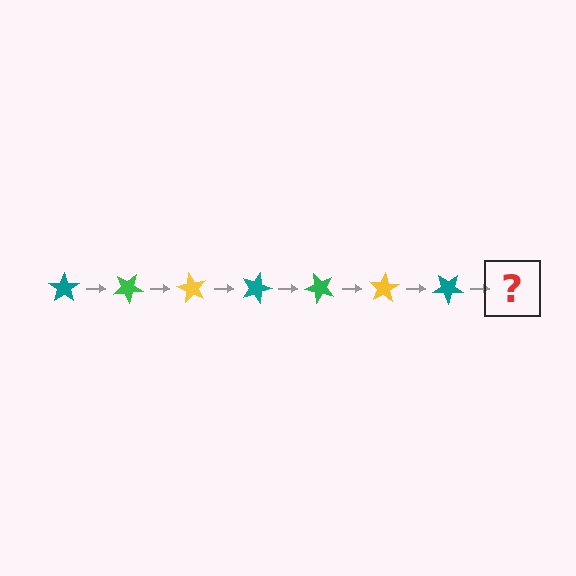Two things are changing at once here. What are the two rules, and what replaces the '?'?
The two rules are that it rotates 30 degrees each step and the color cycles through teal, green, and yellow. The '?' should be a green star, rotated 210 degrees from the start.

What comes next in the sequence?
The next element should be a green star, rotated 210 degrees from the start.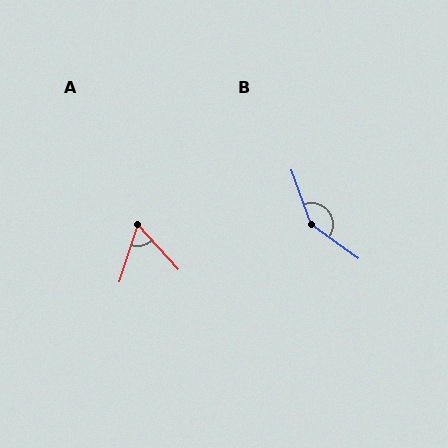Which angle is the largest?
B, at approximately 146 degrees.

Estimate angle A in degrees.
Approximately 61 degrees.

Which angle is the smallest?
A, at approximately 61 degrees.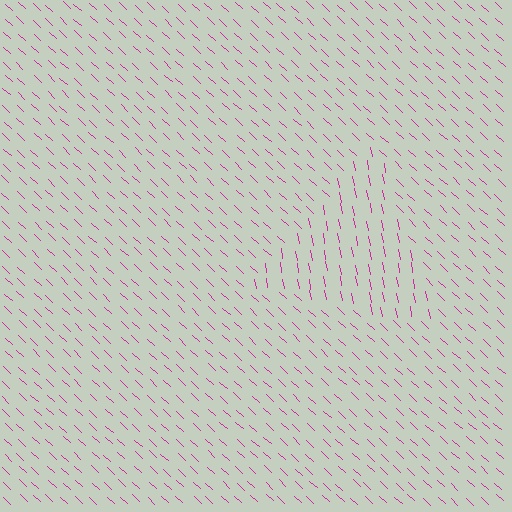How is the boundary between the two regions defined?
The boundary is defined purely by a change in line orientation (approximately 36 degrees difference). All lines are the same color and thickness.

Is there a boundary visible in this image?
Yes, there is a texture boundary formed by a change in line orientation.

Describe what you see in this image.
The image is filled with small magenta line segments. A triangle region in the image has lines oriented differently from the surrounding lines, creating a visible texture boundary.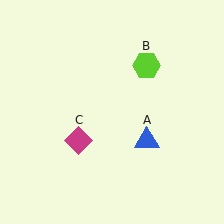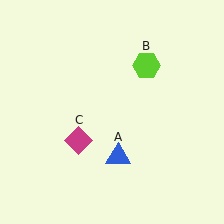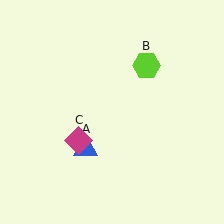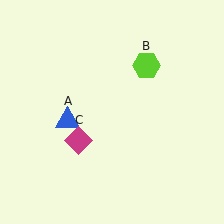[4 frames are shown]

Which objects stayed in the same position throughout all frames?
Lime hexagon (object B) and magenta diamond (object C) remained stationary.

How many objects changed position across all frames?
1 object changed position: blue triangle (object A).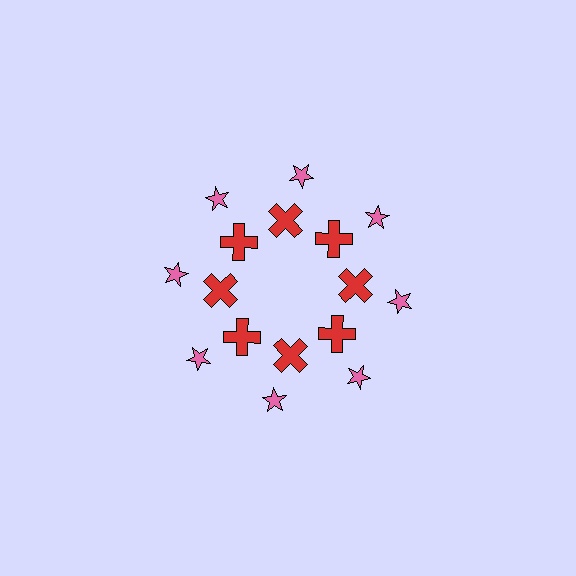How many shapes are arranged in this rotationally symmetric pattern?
There are 16 shapes, arranged in 8 groups of 2.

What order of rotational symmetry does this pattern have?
This pattern has 8-fold rotational symmetry.